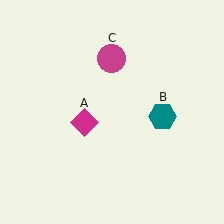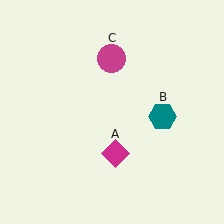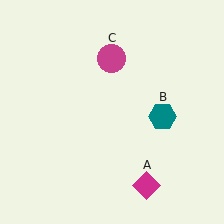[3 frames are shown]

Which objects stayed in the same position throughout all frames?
Teal hexagon (object B) and magenta circle (object C) remained stationary.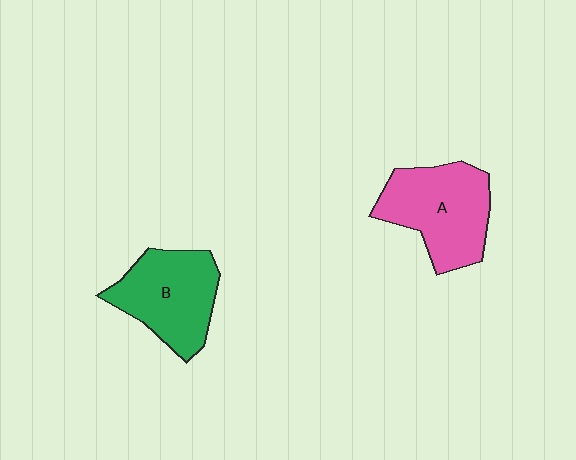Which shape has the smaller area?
Shape B (green).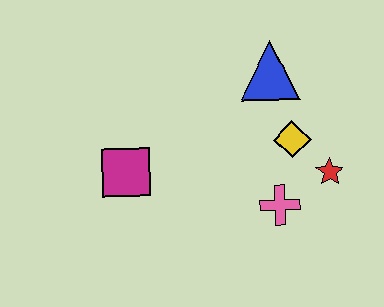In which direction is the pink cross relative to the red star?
The pink cross is to the left of the red star.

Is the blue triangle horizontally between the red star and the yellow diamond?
No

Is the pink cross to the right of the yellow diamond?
No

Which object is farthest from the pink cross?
The magenta square is farthest from the pink cross.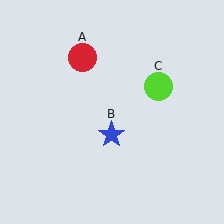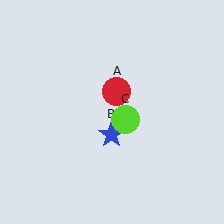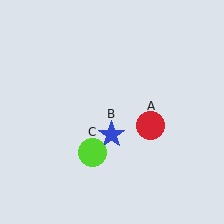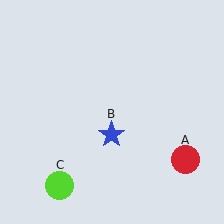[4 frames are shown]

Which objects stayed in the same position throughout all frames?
Blue star (object B) remained stationary.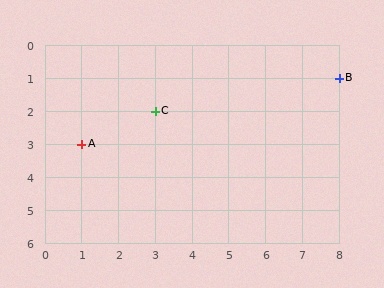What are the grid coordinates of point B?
Point B is at grid coordinates (8, 1).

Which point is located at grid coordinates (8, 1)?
Point B is at (8, 1).